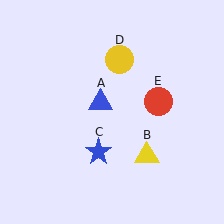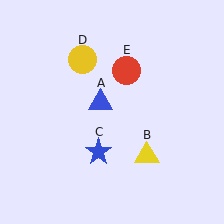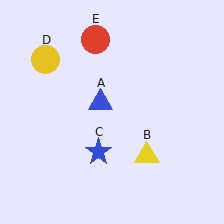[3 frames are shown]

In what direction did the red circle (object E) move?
The red circle (object E) moved up and to the left.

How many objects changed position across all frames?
2 objects changed position: yellow circle (object D), red circle (object E).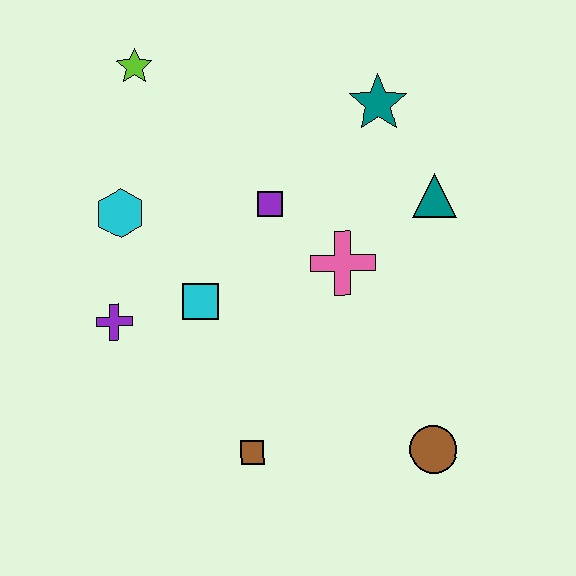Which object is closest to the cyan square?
The purple cross is closest to the cyan square.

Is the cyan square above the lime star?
No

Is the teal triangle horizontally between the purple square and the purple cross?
No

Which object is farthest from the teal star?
The brown square is farthest from the teal star.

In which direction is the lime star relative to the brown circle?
The lime star is above the brown circle.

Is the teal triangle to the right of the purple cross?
Yes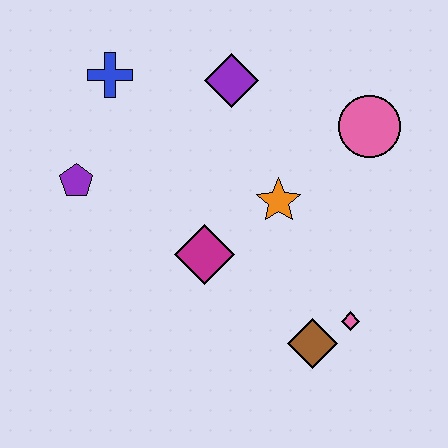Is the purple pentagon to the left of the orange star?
Yes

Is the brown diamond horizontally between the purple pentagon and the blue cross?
No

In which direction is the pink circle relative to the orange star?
The pink circle is to the right of the orange star.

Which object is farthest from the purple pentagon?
The pink diamond is farthest from the purple pentagon.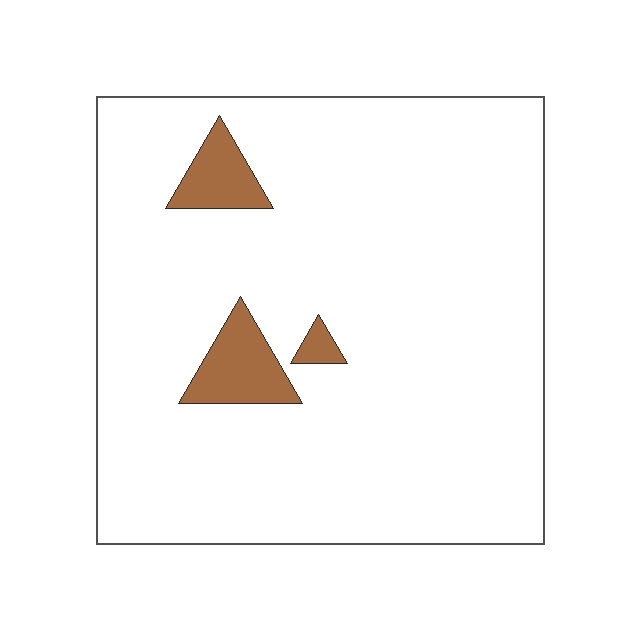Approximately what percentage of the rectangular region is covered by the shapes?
Approximately 5%.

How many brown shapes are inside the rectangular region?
3.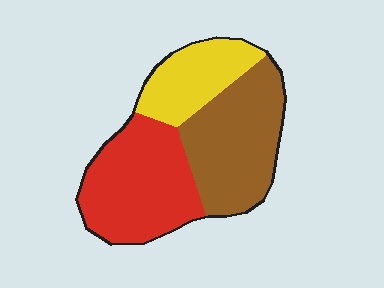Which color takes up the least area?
Yellow, at roughly 20%.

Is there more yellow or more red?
Red.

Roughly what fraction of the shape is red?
Red covers roughly 40% of the shape.